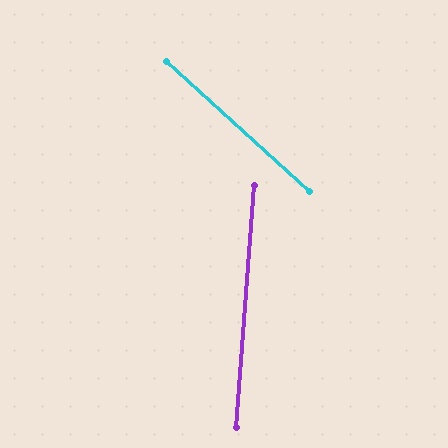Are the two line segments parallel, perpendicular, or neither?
Neither parallel nor perpendicular — they differ by about 52°.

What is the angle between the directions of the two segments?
Approximately 52 degrees.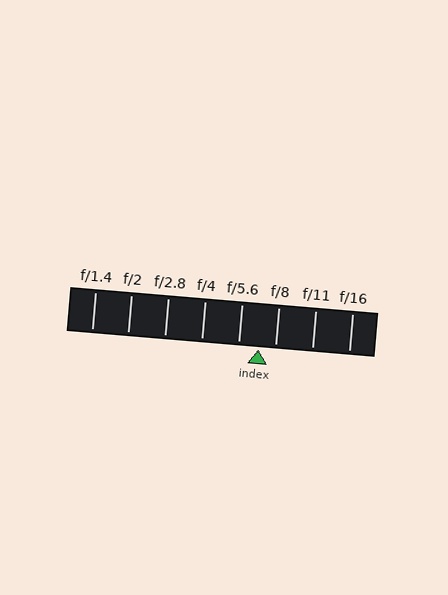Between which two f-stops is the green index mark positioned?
The index mark is between f/5.6 and f/8.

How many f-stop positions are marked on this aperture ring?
There are 8 f-stop positions marked.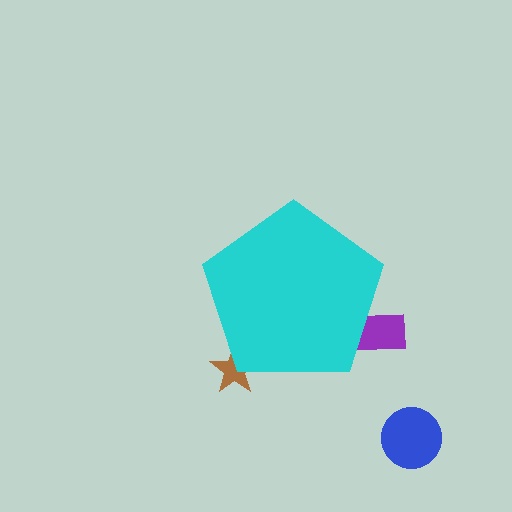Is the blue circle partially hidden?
No, the blue circle is fully visible.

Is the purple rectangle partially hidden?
Yes, the purple rectangle is partially hidden behind the cyan pentagon.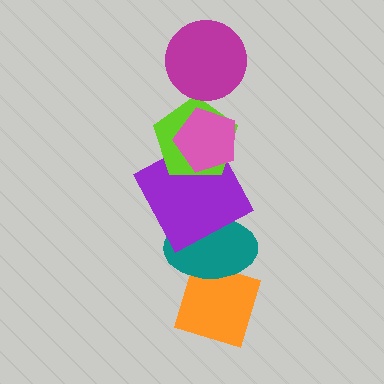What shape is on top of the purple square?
The lime pentagon is on top of the purple square.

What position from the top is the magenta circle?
The magenta circle is 1st from the top.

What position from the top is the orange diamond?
The orange diamond is 6th from the top.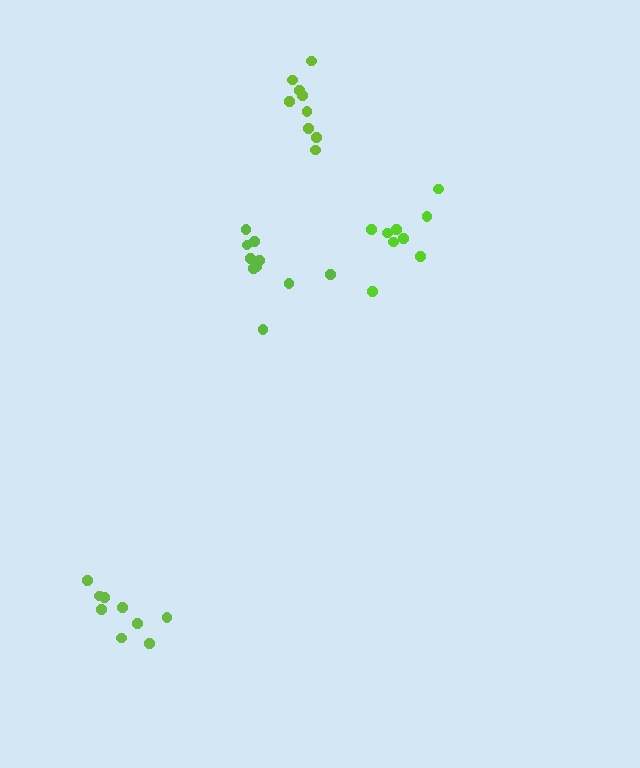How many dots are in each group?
Group 1: 9 dots, Group 2: 10 dots, Group 3: 9 dots, Group 4: 9 dots (37 total).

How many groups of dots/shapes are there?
There are 4 groups.